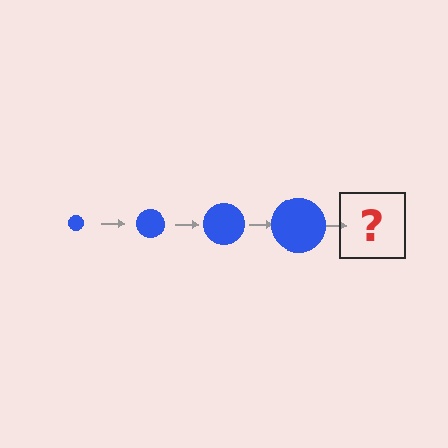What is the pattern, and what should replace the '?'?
The pattern is that the circle gets progressively larger each step. The '?' should be a blue circle, larger than the previous one.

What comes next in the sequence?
The next element should be a blue circle, larger than the previous one.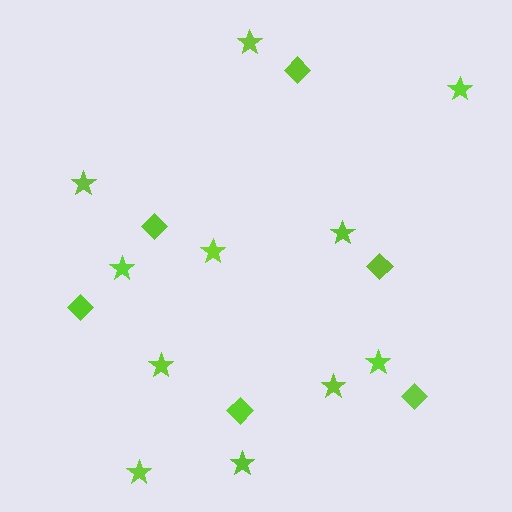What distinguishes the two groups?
There are 2 groups: one group of diamonds (6) and one group of stars (11).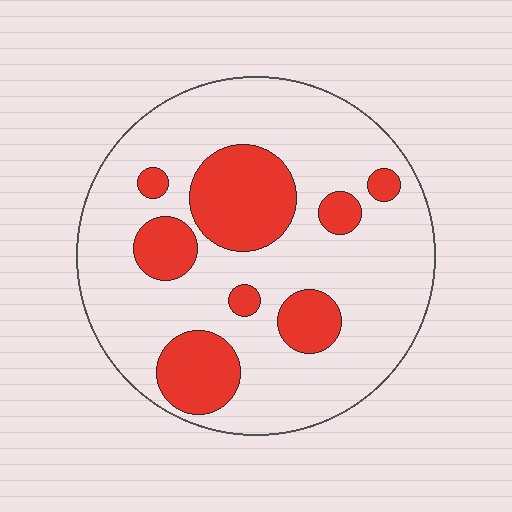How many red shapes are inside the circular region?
8.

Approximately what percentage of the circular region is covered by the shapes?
Approximately 25%.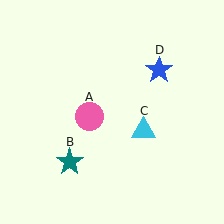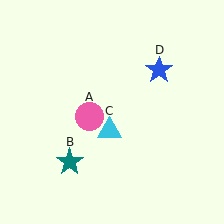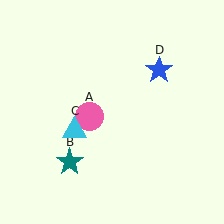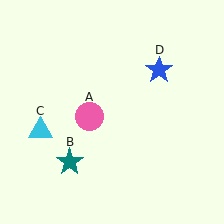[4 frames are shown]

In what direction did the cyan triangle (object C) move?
The cyan triangle (object C) moved left.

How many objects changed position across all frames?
1 object changed position: cyan triangle (object C).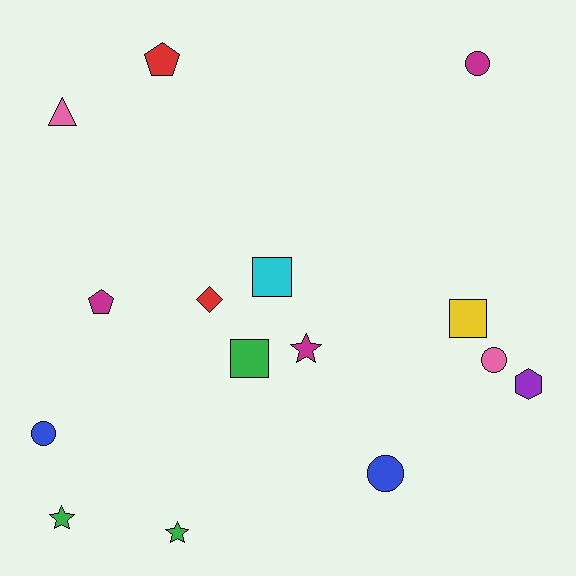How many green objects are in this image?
There are 3 green objects.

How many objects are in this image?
There are 15 objects.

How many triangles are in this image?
There is 1 triangle.